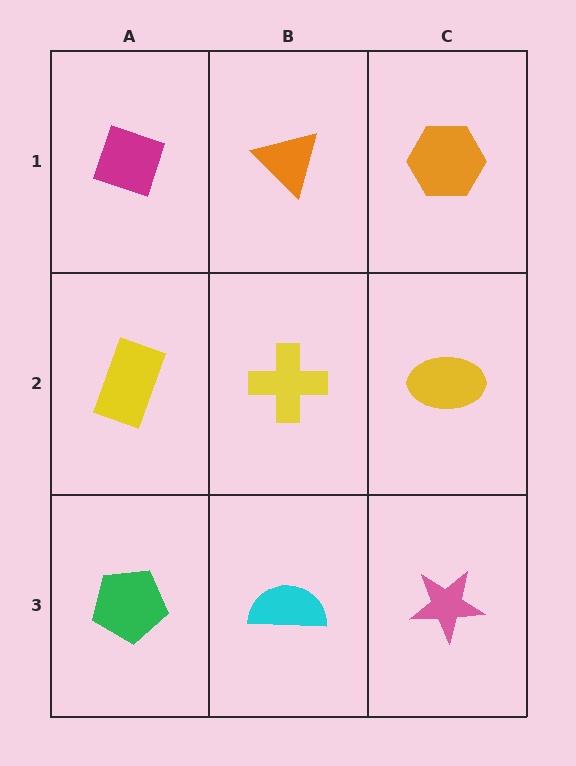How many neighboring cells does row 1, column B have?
3.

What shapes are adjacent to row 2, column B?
An orange triangle (row 1, column B), a cyan semicircle (row 3, column B), a yellow rectangle (row 2, column A), a yellow ellipse (row 2, column C).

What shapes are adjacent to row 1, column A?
A yellow rectangle (row 2, column A), an orange triangle (row 1, column B).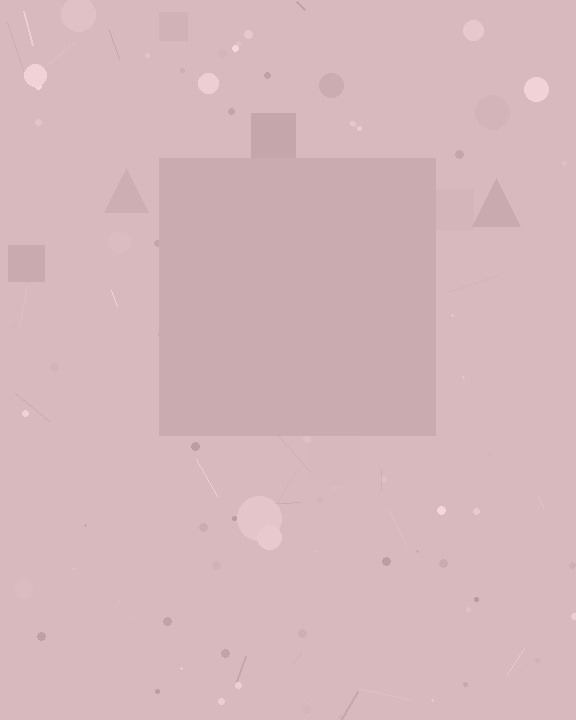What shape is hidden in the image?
A square is hidden in the image.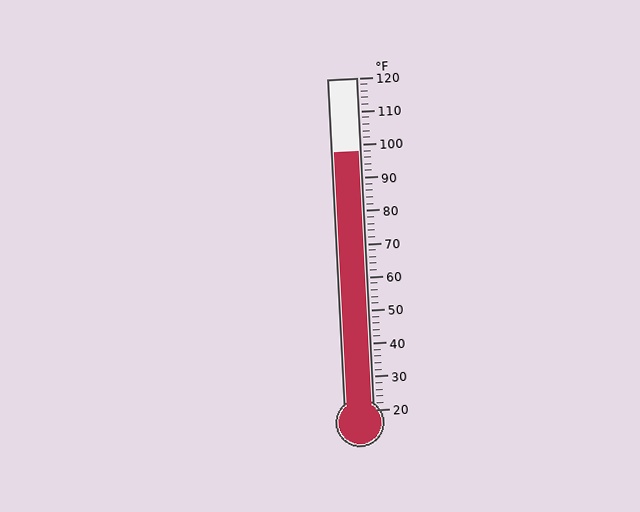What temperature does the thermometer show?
The thermometer shows approximately 98°F.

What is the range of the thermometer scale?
The thermometer scale ranges from 20°F to 120°F.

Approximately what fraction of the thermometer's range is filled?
The thermometer is filled to approximately 80% of its range.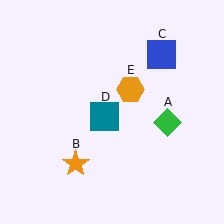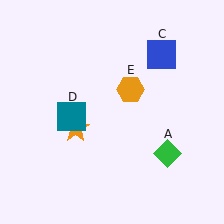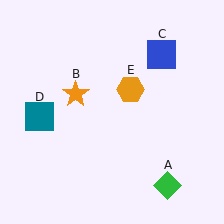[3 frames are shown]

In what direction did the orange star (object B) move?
The orange star (object B) moved up.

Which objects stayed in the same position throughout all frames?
Blue square (object C) and orange hexagon (object E) remained stationary.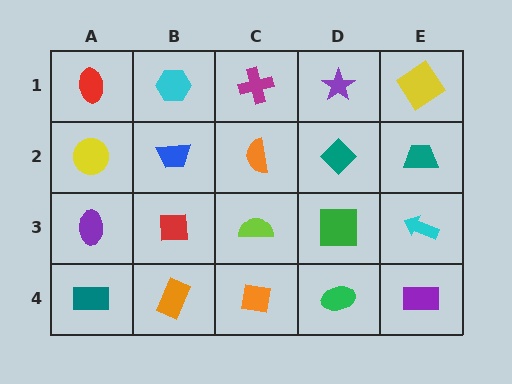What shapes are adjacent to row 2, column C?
A magenta cross (row 1, column C), a lime semicircle (row 3, column C), a blue trapezoid (row 2, column B), a teal diamond (row 2, column D).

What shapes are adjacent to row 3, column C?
An orange semicircle (row 2, column C), an orange square (row 4, column C), a red square (row 3, column B), a green square (row 3, column D).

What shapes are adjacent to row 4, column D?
A green square (row 3, column D), an orange square (row 4, column C), a purple rectangle (row 4, column E).